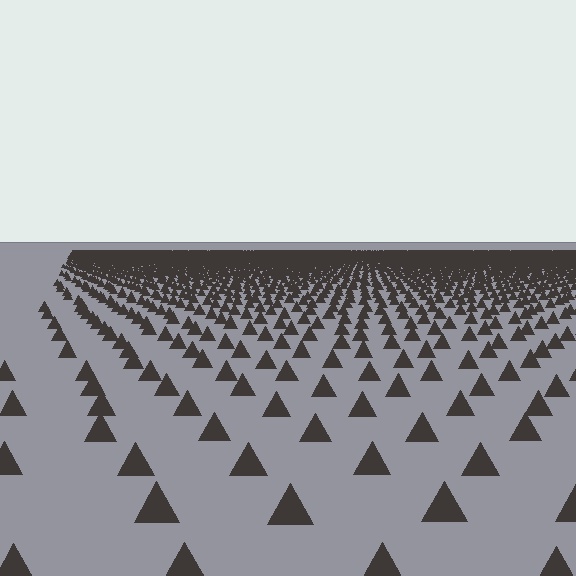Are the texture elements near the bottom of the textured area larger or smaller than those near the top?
Larger. Near the bottom, elements are closer to the viewer and appear at a bigger on-screen size.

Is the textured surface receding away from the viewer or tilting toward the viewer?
The surface is receding away from the viewer. Texture elements get smaller and denser toward the top.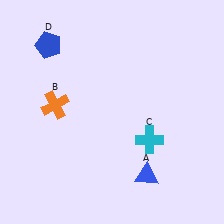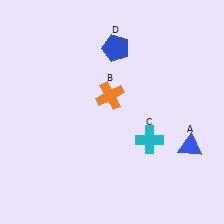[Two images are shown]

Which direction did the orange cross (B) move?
The orange cross (B) moved right.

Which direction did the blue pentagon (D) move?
The blue pentagon (D) moved right.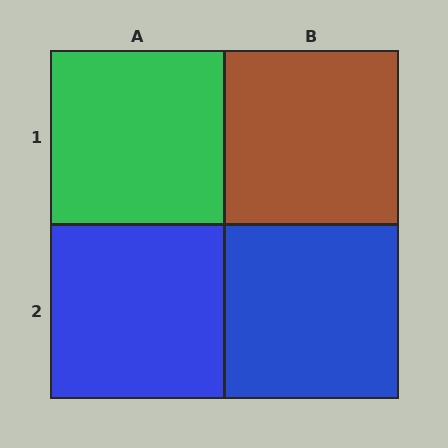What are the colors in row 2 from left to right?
Blue, blue.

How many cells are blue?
2 cells are blue.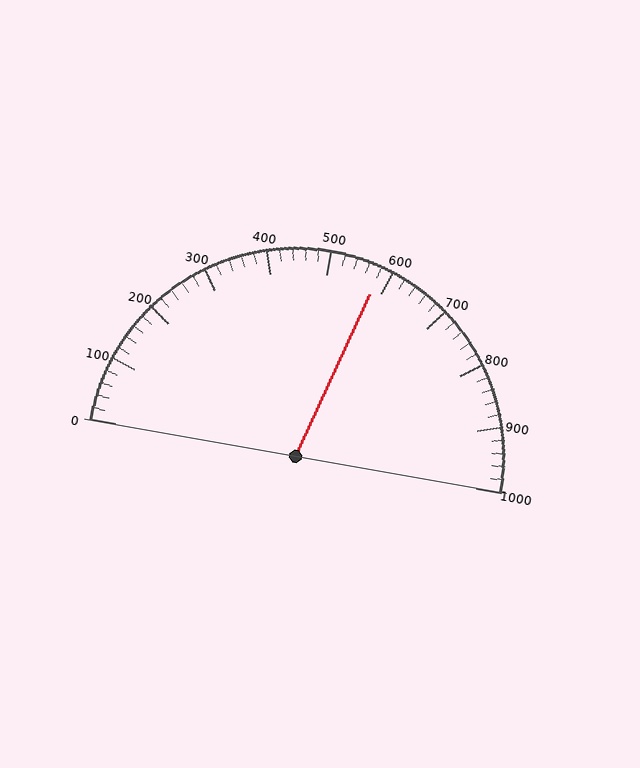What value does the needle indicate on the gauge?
The needle indicates approximately 580.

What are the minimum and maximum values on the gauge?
The gauge ranges from 0 to 1000.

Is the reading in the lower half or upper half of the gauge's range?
The reading is in the upper half of the range (0 to 1000).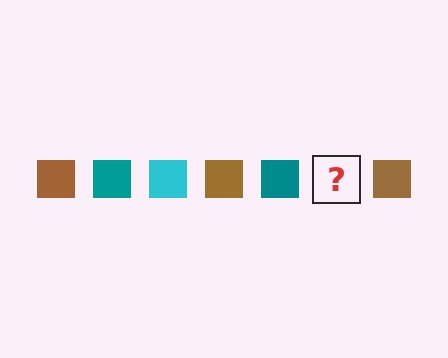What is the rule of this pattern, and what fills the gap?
The rule is that the pattern cycles through brown, teal, cyan squares. The gap should be filled with a cyan square.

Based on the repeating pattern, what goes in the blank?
The blank should be a cyan square.